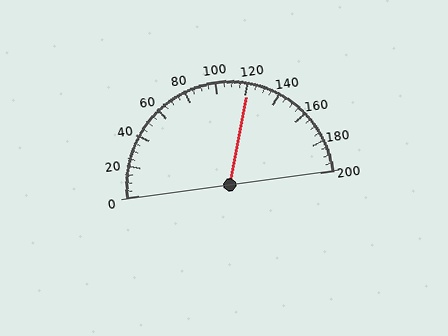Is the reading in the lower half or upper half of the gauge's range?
The reading is in the upper half of the range (0 to 200).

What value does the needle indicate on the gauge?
The needle indicates approximately 120.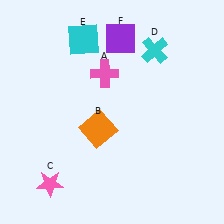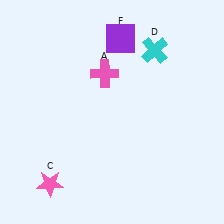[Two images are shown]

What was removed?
The orange square (B), the cyan square (E) were removed in Image 2.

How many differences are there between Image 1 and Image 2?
There are 2 differences between the two images.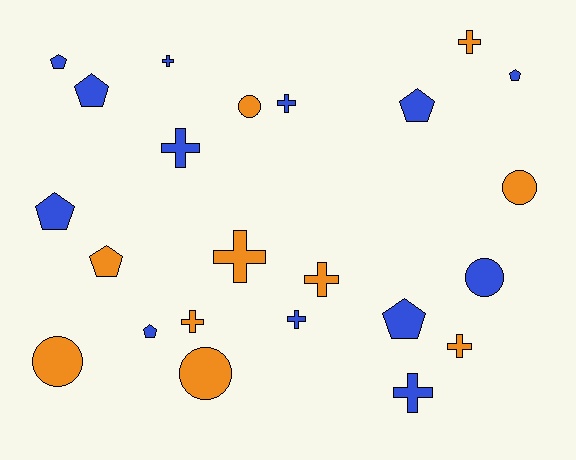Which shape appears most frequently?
Cross, with 10 objects.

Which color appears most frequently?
Blue, with 13 objects.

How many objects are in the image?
There are 23 objects.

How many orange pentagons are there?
There is 1 orange pentagon.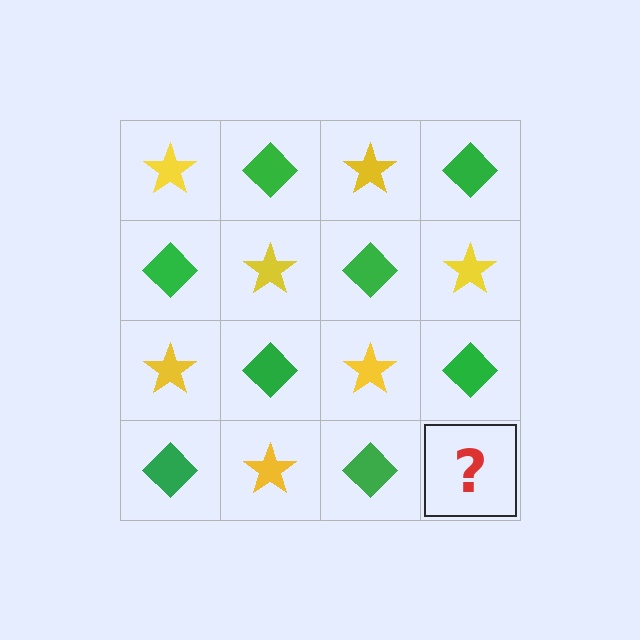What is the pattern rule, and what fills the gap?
The rule is that it alternates yellow star and green diamond in a checkerboard pattern. The gap should be filled with a yellow star.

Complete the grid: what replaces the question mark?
The question mark should be replaced with a yellow star.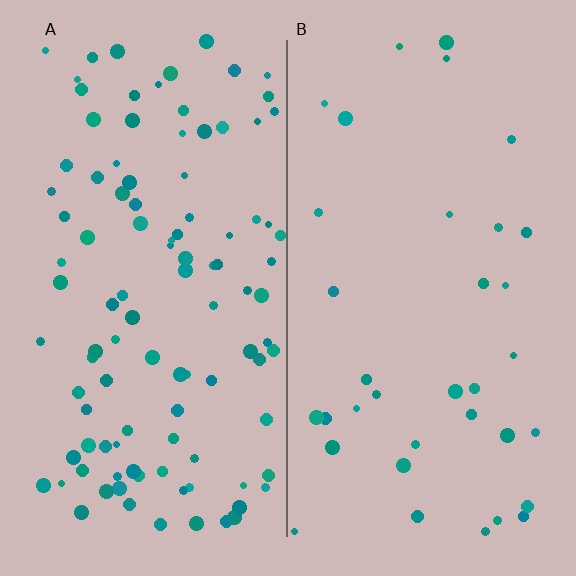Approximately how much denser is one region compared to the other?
Approximately 3.0× — region A over region B.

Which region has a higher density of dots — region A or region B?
A (the left).